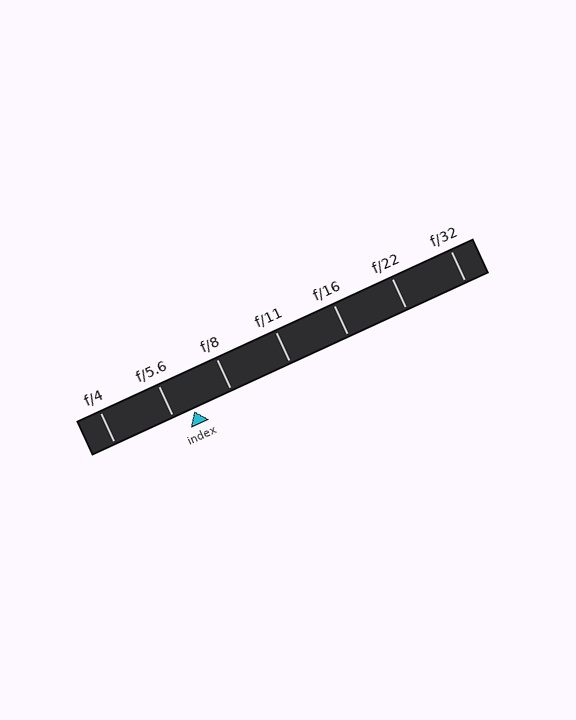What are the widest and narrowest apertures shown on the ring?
The widest aperture shown is f/4 and the narrowest is f/32.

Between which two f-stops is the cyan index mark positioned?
The index mark is between f/5.6 and f/8.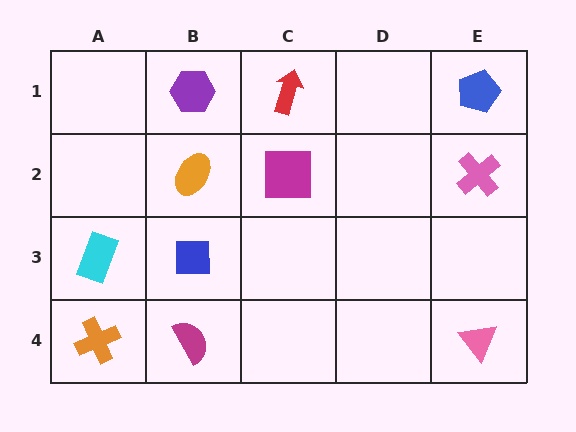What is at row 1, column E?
A blue pentagon.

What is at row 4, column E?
A pink triangle.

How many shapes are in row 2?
3 shapes.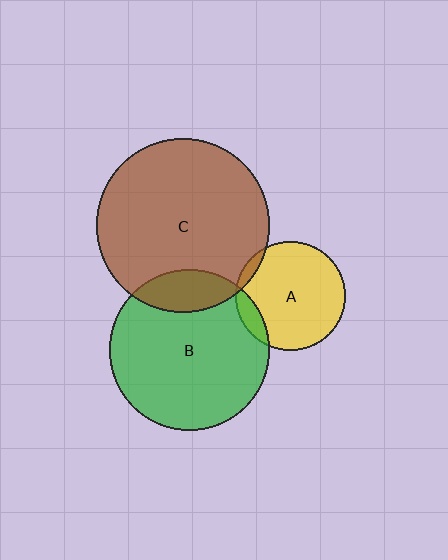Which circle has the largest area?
Circle C (brown).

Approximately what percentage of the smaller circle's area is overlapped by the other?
Approximately 10%.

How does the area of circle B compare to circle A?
Approximately 2.2 times.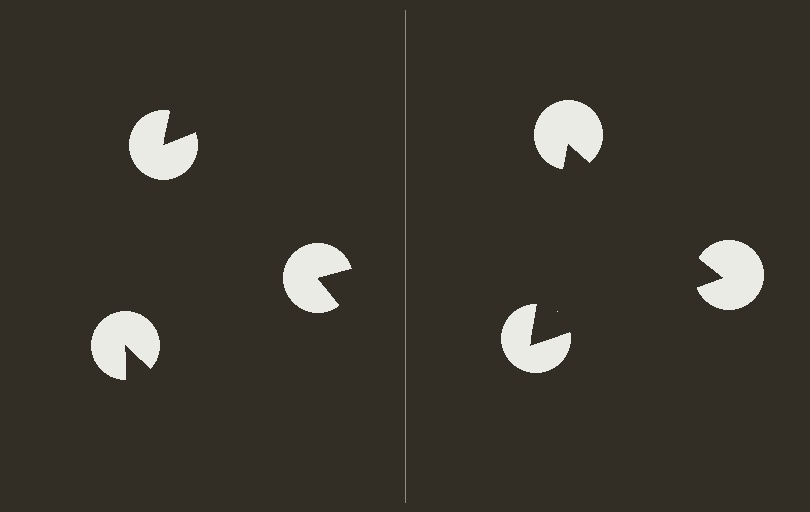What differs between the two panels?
The pac-man discs are positioned identically on both sides; only the wedge orientations differ. On the right they align to a triangle; on the left they are misaligned.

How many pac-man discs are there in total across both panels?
6 — 3 on each side.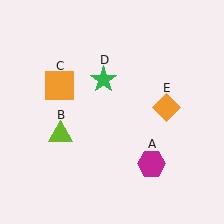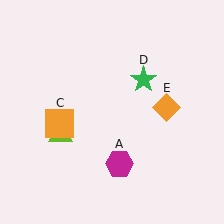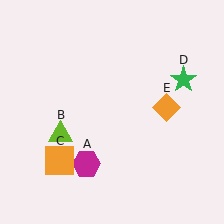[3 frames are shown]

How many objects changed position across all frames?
3 objects changed position: magenta hexagon (object A), orange square (object C), green star (object D).